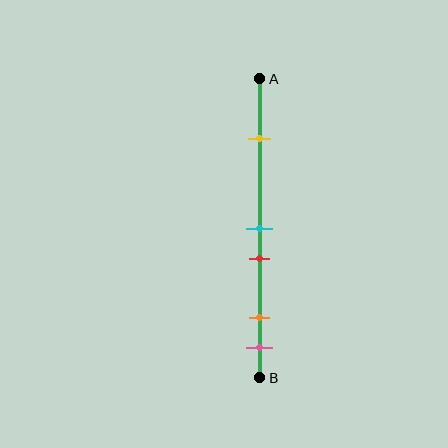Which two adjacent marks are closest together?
The cyan and red marks are the closest adjacent pair.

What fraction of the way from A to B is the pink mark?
The pink mark is approximately 90% (0.9) of the way from A to B.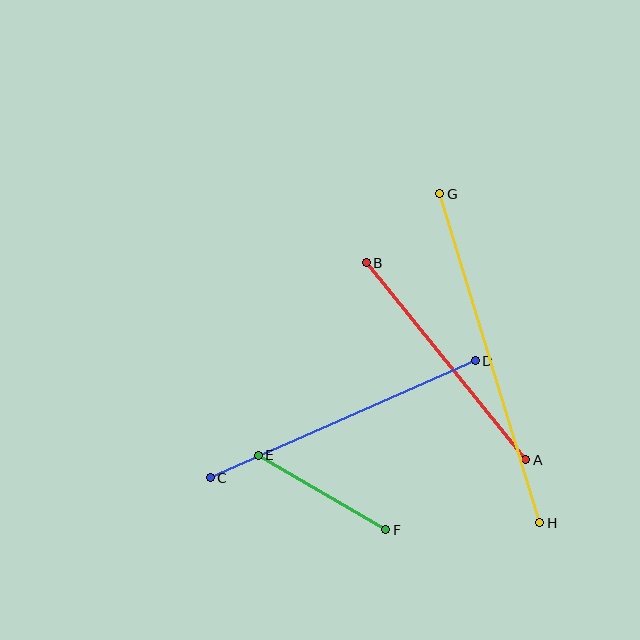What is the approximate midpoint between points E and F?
The midpoint is at approximately (322, 493) pixels.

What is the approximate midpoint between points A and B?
The midpoint is at approximately (446, 361) pixels.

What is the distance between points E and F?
The distance is approximately 148 pixels.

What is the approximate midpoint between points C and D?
The midpoint is at approximately (343, 419) pixels.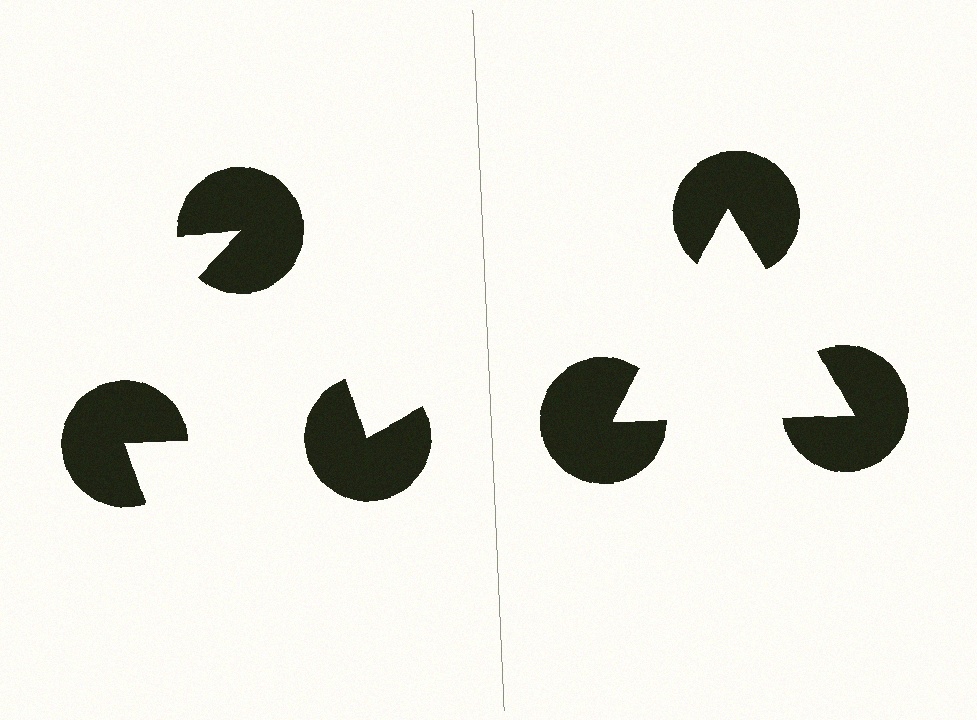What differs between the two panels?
The pac-man discs are positioned identically on both sides; only the wedge orientations differ. On the right they align to a triangle; on the left they are misaligned.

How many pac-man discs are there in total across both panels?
6 — 3 on each side.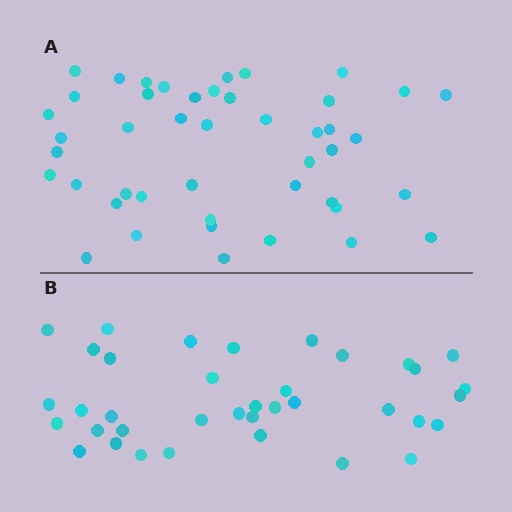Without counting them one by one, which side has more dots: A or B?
Region A (the top region) has more dots.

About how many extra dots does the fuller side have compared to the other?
Region A has roughly 8 or so more dots than region B.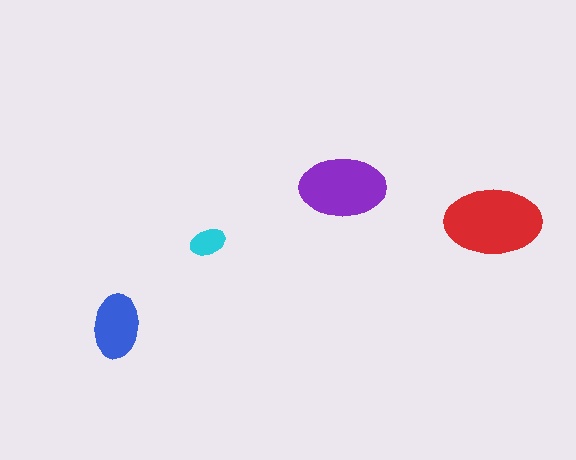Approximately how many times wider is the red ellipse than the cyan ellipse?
About 2.5 times wider.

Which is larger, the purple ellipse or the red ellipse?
The red one.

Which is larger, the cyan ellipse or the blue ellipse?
The blue one.